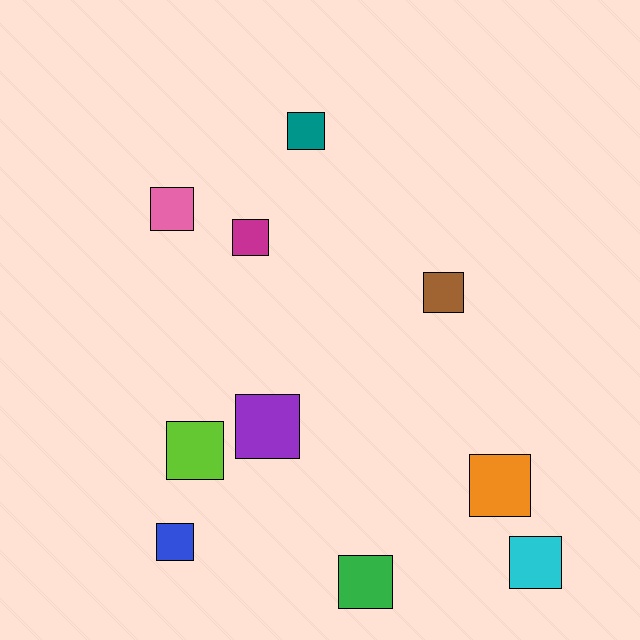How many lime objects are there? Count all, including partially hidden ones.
There is 1 lime object.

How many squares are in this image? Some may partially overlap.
There are 10 squares.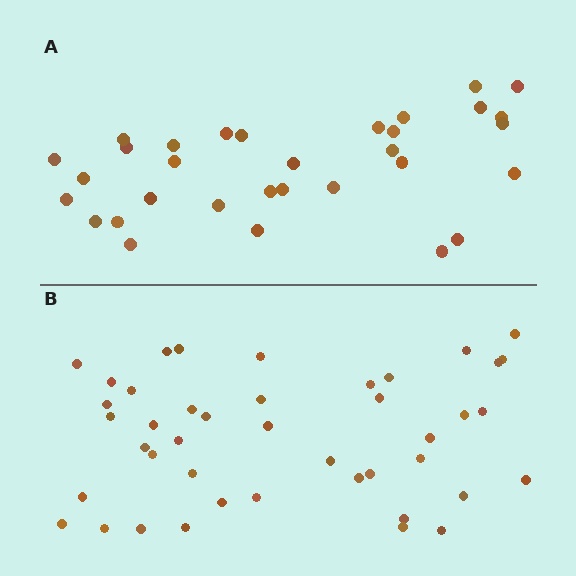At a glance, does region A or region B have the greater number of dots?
Region B (the bottom region) has more dots.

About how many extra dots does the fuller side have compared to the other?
Region B has roughly 12 or so more dots than region A.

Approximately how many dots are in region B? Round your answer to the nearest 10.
About 40 dots. (The exact count is 43, which rounds to 40.)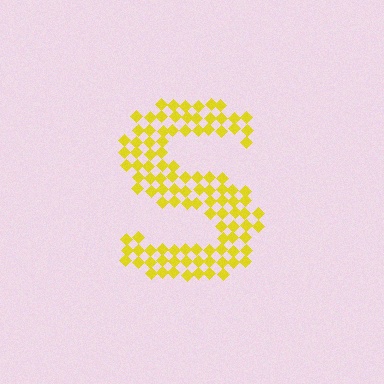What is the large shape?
The large shape is the letter S.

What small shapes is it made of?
It is made of small diamonds.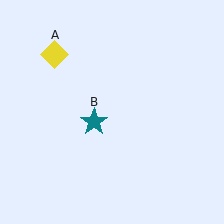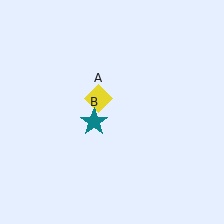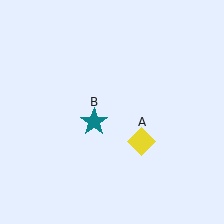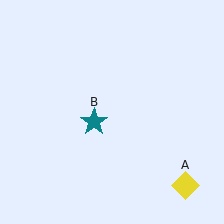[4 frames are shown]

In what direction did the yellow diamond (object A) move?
The yellow diamond (object A) moved down and to the right.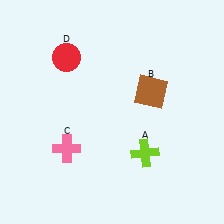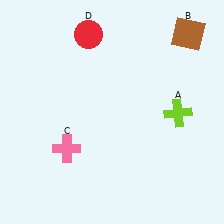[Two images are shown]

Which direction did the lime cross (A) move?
The lime cross (A) moved up.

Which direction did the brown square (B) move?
The brown square (B) moved up.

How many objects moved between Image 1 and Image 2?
3 objects moved between the two images.